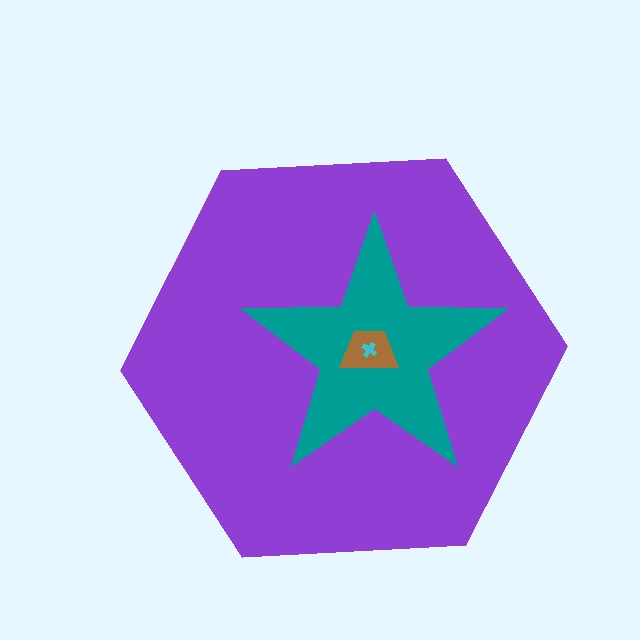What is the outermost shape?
The purple hexagon.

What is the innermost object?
The cyan cross.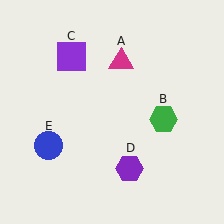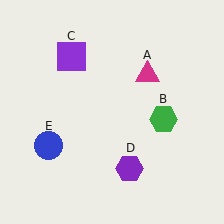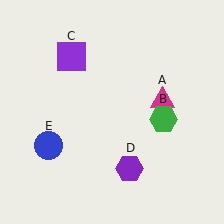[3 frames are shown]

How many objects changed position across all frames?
1 object changed position: magenta triangle (object A).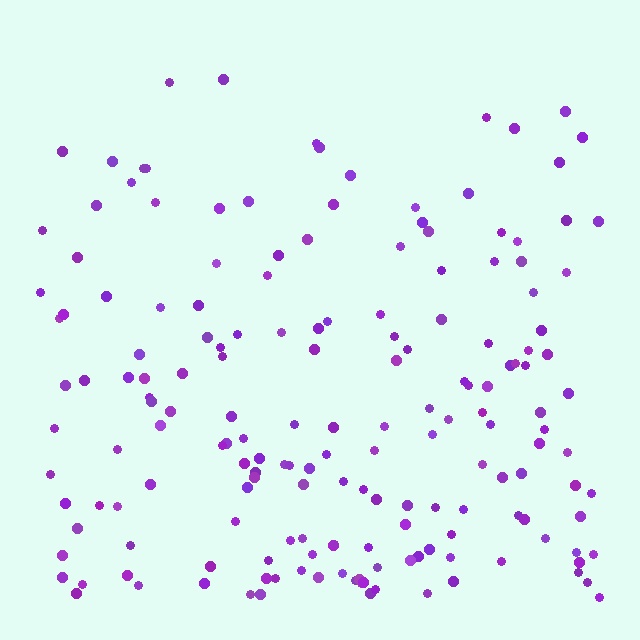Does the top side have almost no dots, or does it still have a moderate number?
Still a moderate number, just noticeably fewer than the bottom.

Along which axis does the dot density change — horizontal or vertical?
Vertical.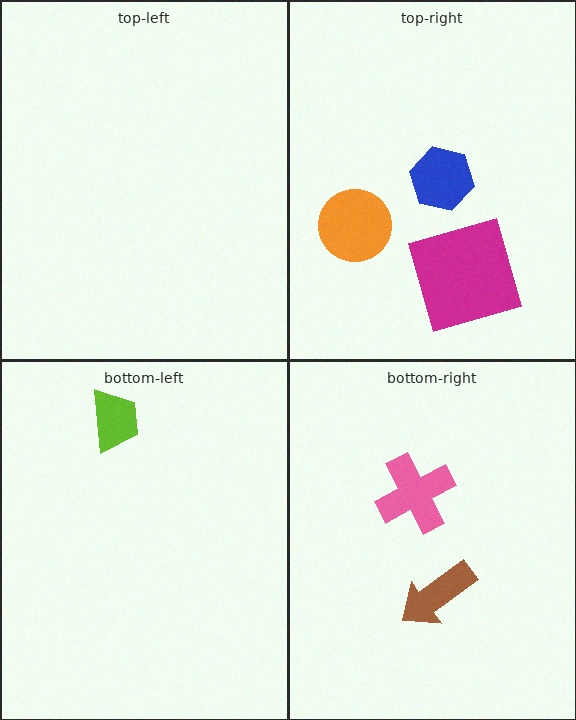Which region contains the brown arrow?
The bottom-right region.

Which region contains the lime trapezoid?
The bottom-left region.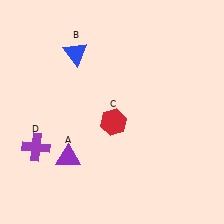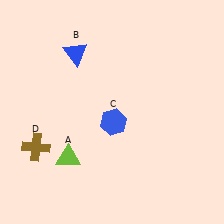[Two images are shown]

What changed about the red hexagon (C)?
In Image 1, C is red. In Image 2, it changed to blue.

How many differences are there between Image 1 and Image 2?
There are 3 differences between the two images.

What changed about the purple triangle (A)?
In Image 1, A is purple. In Image 2, it changed to lime.